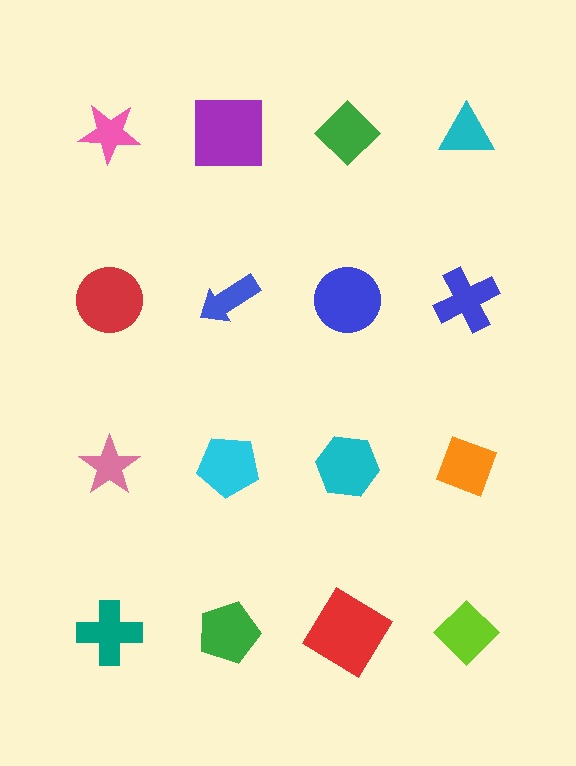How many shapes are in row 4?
4 shapes.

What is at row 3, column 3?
A cyan hexagon.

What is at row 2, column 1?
A red circle.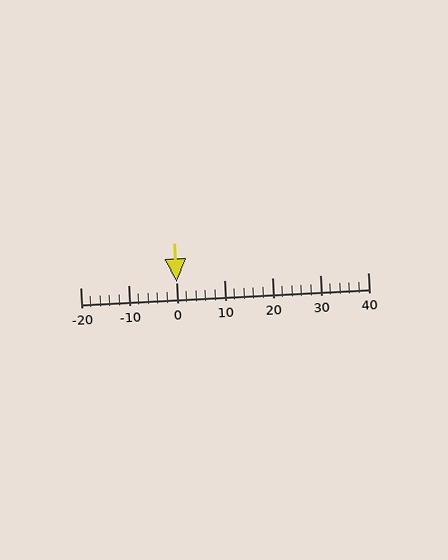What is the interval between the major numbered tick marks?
The major tick marks are spaced 10 units apart.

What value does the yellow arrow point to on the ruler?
The yellow arrow points to approximately 0.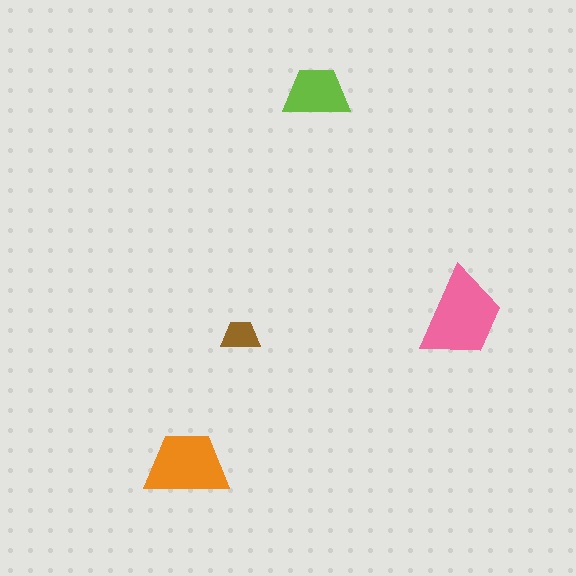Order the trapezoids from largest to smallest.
the pink one, the orange one, the lime one, the brown one.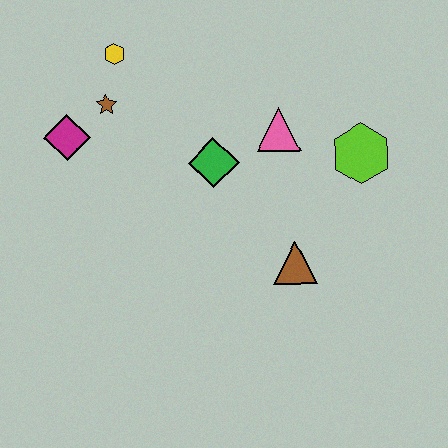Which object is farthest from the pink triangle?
The magenta diamond is farthest from the pink triangle.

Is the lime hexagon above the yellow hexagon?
No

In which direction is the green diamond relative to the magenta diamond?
The green diamond is to the right of the magenta diamond.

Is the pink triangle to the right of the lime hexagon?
No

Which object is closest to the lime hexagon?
The pink triangle is closest to the lime hexagon.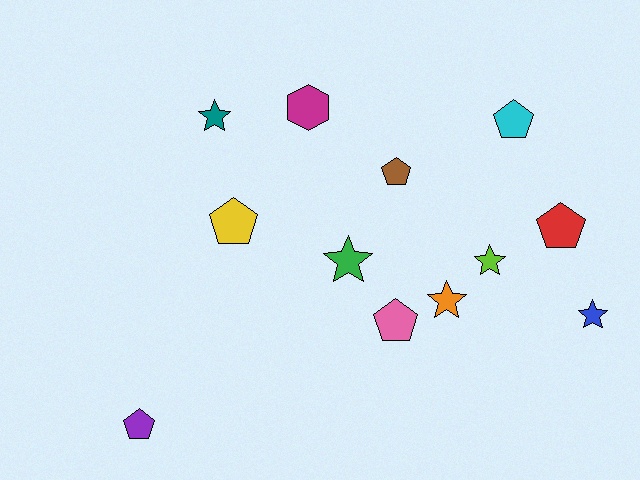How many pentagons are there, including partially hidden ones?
There are 6 pentagons.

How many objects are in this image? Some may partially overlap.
There are 12 objects.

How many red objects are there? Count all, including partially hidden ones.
There is 1 red object.